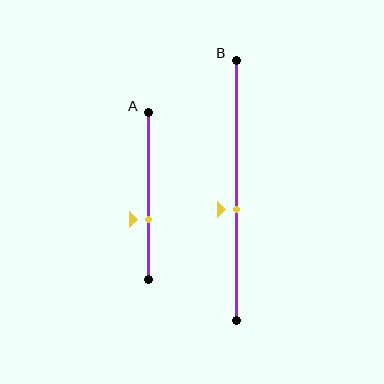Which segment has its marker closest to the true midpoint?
Segment B has its marker closest to the true midpoint.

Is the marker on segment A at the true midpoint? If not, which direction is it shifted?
No, the marker on segment A is shifted downward by about 14% of the segment length.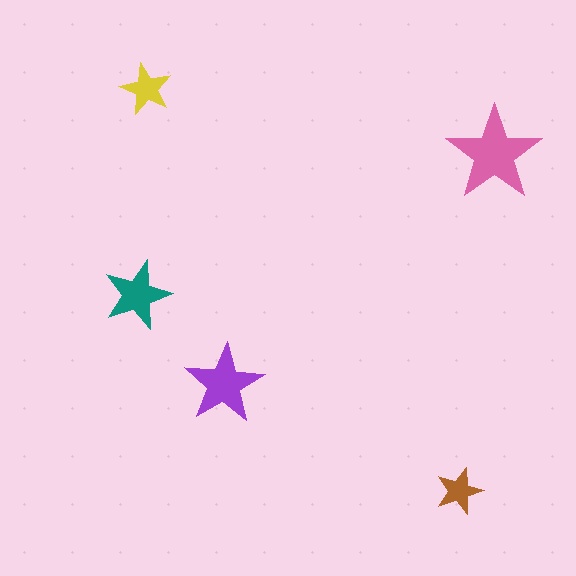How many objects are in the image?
There are 5 objects in the image.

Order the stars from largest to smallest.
the pink one, the purple one, the teal one, the yellow one, the brown one.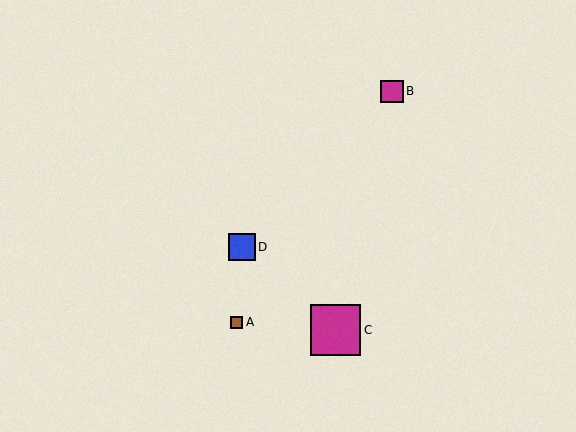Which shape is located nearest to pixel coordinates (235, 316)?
The brown square (labeled A) at (236, 322) is nearest to that location.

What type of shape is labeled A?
Shape A is a brown square.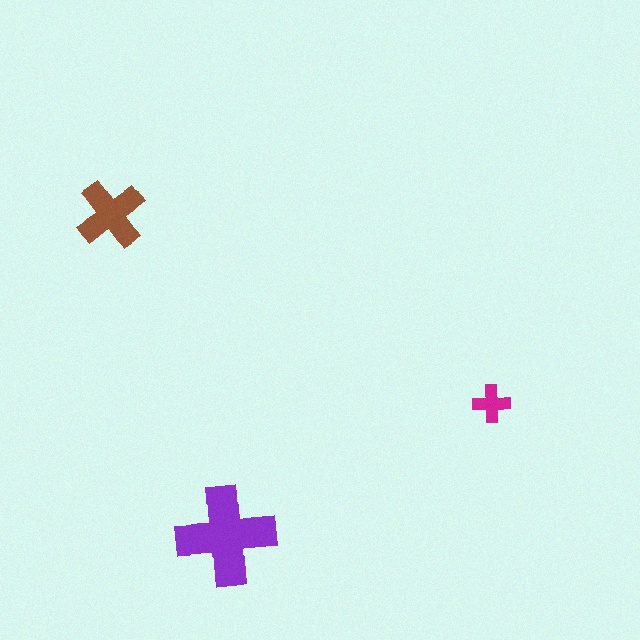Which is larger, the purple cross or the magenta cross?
The purple one.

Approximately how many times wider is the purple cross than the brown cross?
About 1.5 times wider.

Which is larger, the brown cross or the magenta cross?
The brown one.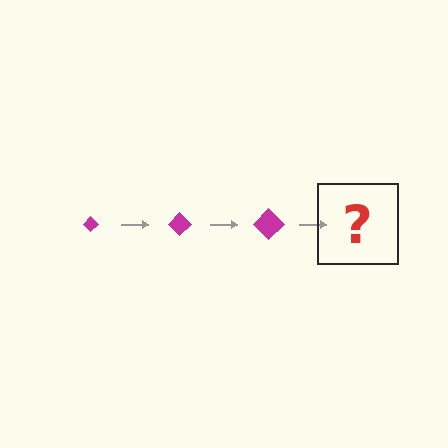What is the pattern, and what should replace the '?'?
The pattern is that the diamond gets progressively larger each step. The '?' should be a magenta diamond, larger than the previous one.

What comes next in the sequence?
The next element should be a magenta diamond, larger than the previous one.